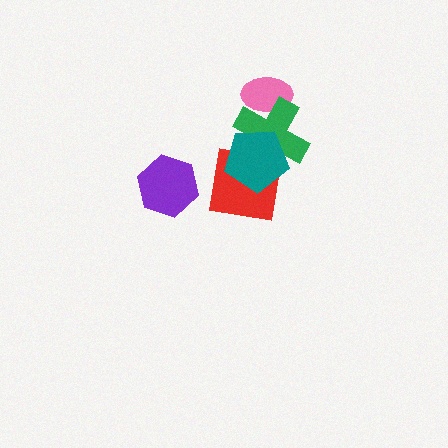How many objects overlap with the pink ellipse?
1 object overlaps with the pink ellipse.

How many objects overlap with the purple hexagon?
0 objects overlap with the purple hexagon.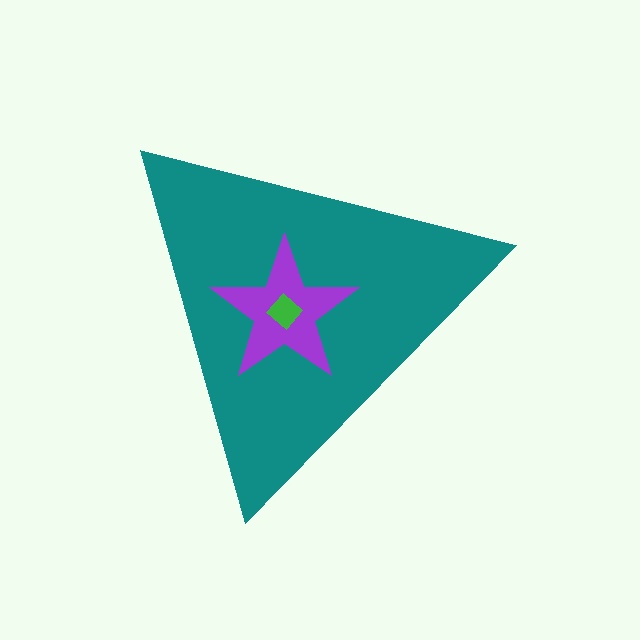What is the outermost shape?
The teal triangle.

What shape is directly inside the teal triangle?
The purple star.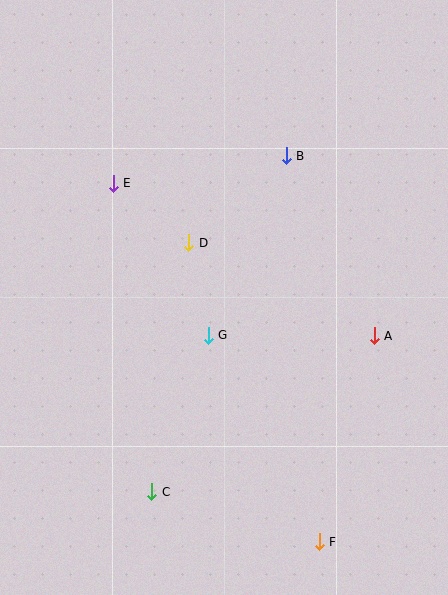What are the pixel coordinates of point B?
Point B is at (286, 156).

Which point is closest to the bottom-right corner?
Point F is closest to the bottom-right corner.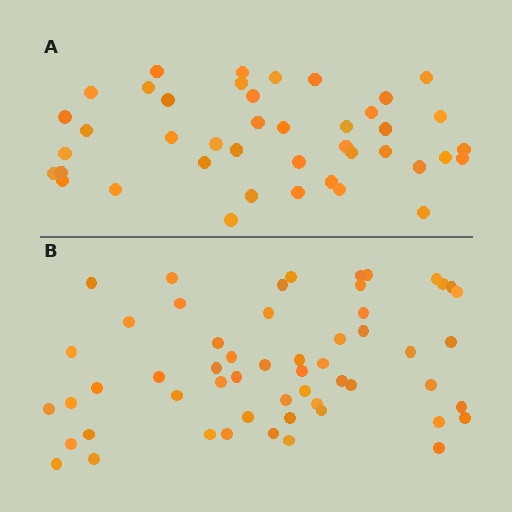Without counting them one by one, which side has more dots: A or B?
Region B (the bottom region) has more dots.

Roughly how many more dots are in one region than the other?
Region B has approximately 15 more dots than region A.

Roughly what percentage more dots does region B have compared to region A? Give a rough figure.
About 30% more.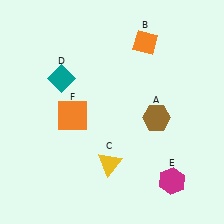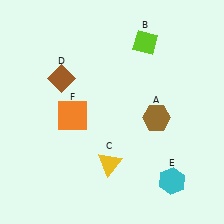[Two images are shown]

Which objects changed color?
B changed from orange to lime. D changed from teal to brown. E changed from magenta to cyan.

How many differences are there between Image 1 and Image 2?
There are 3 differences between the two images.